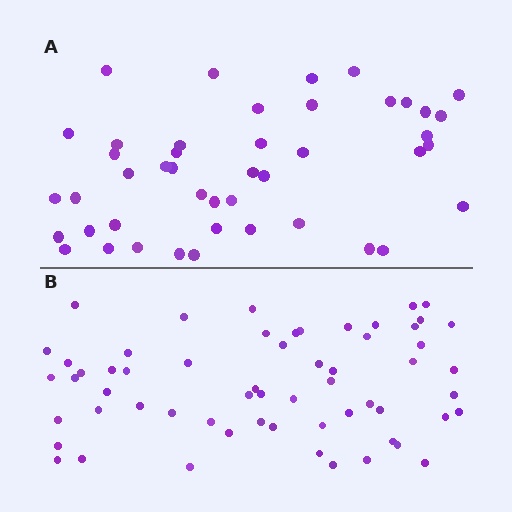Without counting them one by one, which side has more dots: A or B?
Region B (the bottom region) has more dots.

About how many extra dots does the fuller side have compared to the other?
Region B has approximately 15 more dots than region A.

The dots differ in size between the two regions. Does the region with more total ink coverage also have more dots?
No. Region A has more total ink coverage because its dots are larger, but region B actually contains more individual dots. Total area can be misleading — the number of items is what matters here.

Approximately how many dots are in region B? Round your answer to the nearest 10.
About 60 dots.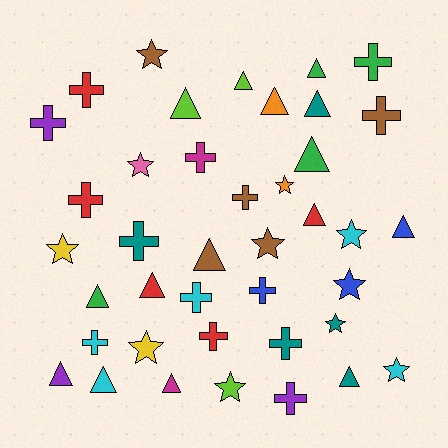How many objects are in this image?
There are 40 objects.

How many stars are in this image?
There are 11 stars.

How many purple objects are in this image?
There are 3 purple objects.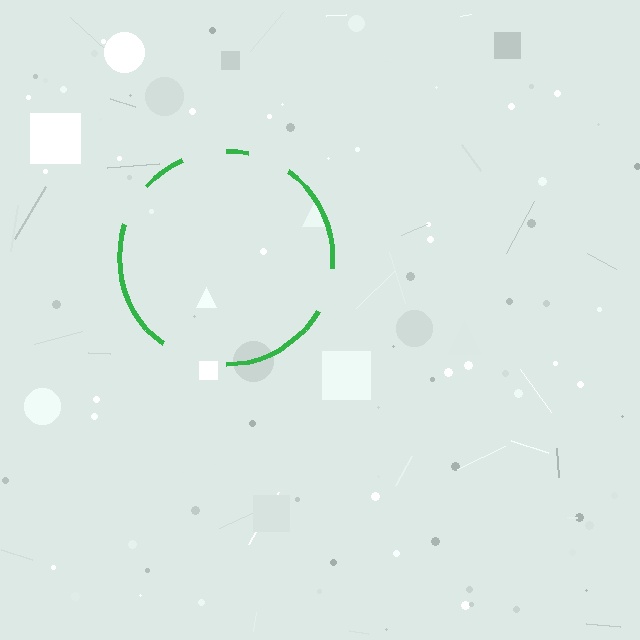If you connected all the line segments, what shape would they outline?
They would outline a circle.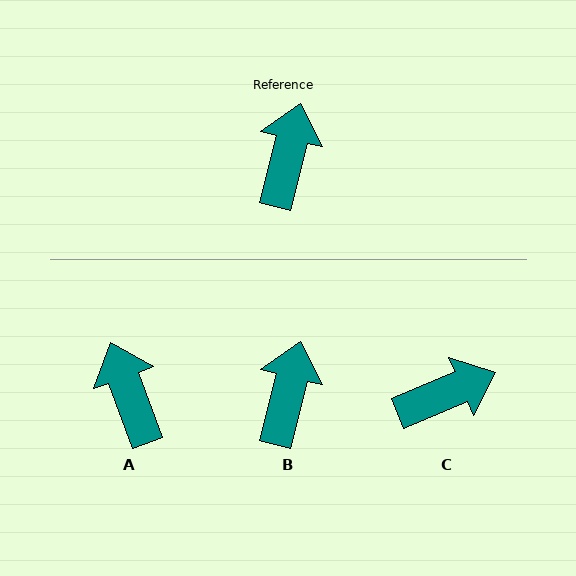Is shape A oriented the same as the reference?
No, it is off by about 34 degrees.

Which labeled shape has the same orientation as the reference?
B.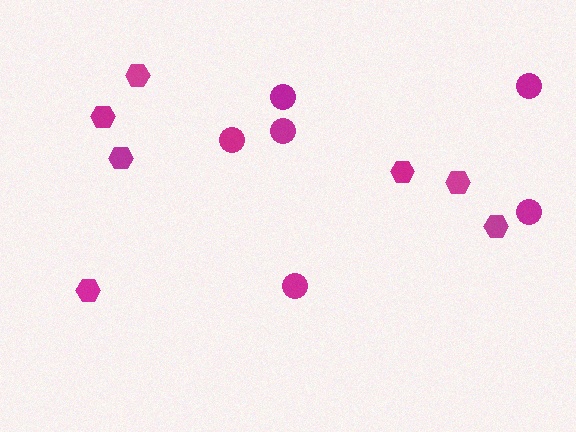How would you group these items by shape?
There are 2 groups: one group of circles (6) and one group of hexagons (7).